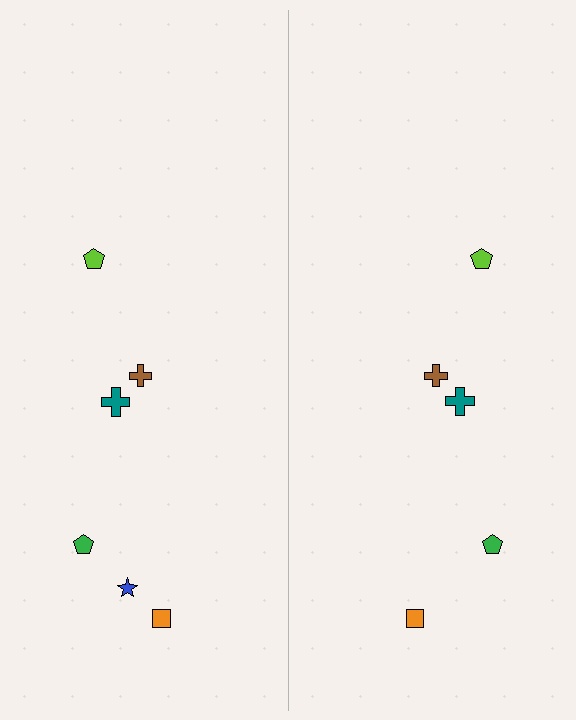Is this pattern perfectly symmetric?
No, the pattern is not perfectly symmetric. A blue star is missing from the right side.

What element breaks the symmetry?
A blue star is missing from the right side.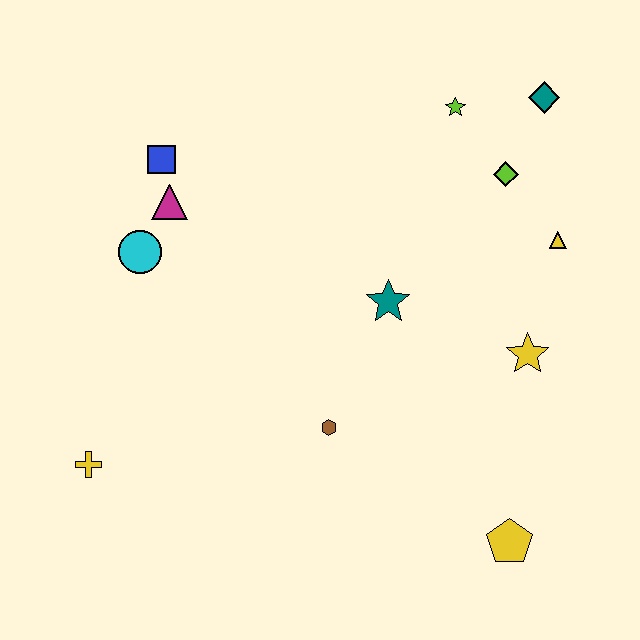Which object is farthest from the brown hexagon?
The teal diamond is farthest from the brown hexagon.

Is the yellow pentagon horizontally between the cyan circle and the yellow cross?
No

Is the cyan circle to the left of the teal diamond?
Yes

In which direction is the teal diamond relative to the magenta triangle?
The teal diamond is to the right of the magenta triangle.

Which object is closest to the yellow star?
The yellow triangle is closest to the yellow star.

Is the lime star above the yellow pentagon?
Yes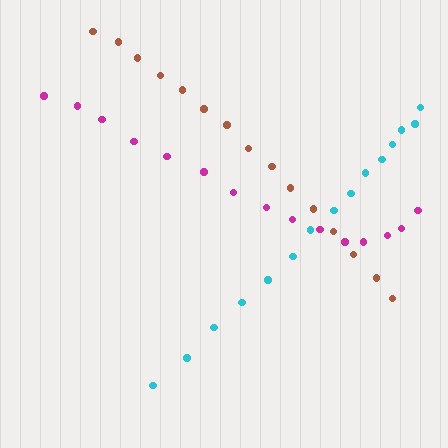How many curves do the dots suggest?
There are 3 distinct paths.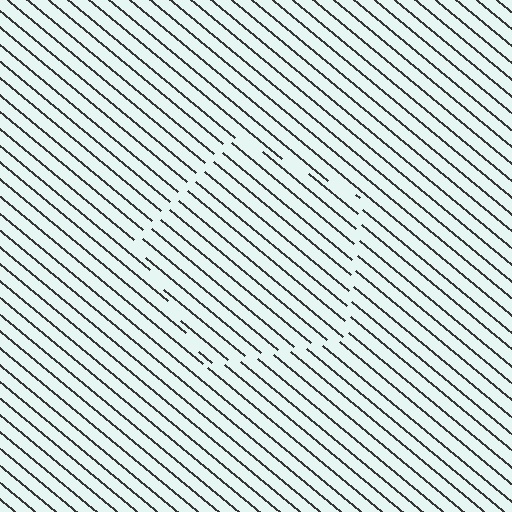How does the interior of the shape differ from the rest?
The interior of the shape contains the same grating, shifted by half a period — the contour is defined by the phase discontinuity where line-ends from the inner and outer gratings abut.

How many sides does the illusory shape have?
5 sides — the line-ends trace a pentagon.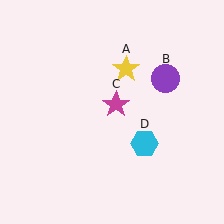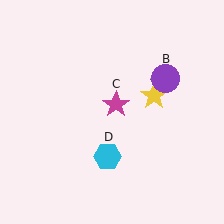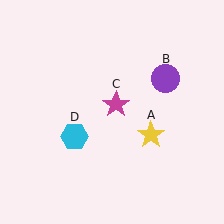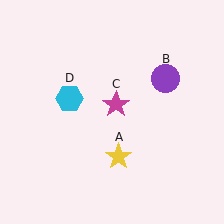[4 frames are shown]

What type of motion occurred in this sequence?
The yellow star (object A), cyan hexagon (object D) rotated clockwise around the center of the scene.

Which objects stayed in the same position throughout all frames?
Purple circle (object B) and magenta star (object C) remained stationary.